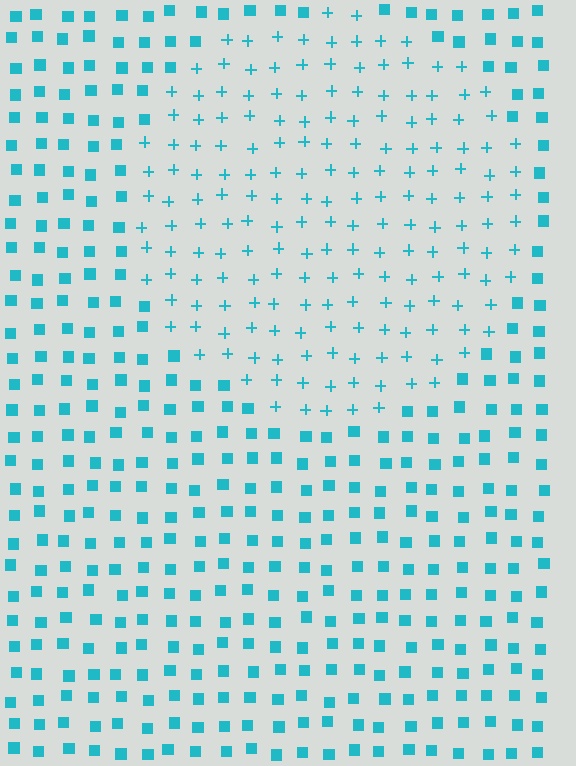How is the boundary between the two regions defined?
The boundary is defined by a change in element shape: plus signs inside vs. squares outside. All elements share the same color and spacing.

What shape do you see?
I see a circle.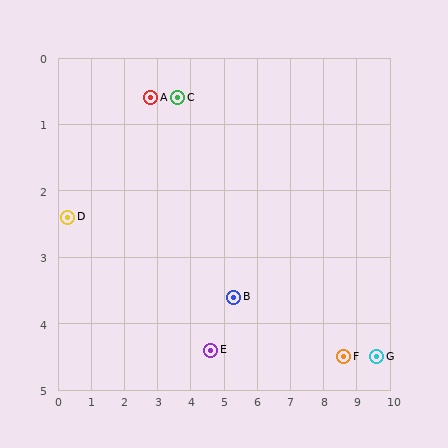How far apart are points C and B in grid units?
Points C and B are about 3.4 grid units apart.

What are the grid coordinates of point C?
Point C is at approximately (3.6, 0.6).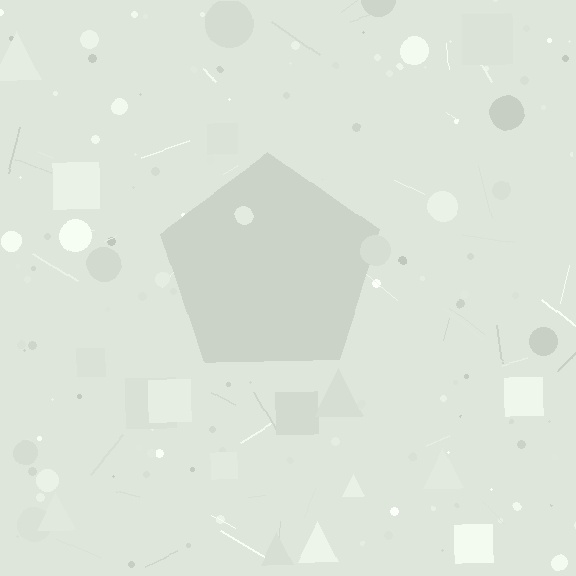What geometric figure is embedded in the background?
A pentagon is embedded in the background.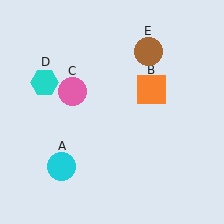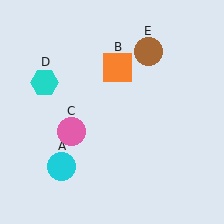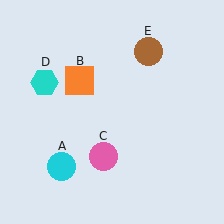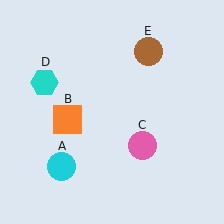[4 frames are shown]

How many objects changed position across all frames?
2 objects changed position: orange square (object B), pink circle (object C).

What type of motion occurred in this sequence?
The orange square (object B), pink circle (object C) rotated counterclockwise around the center of the scene.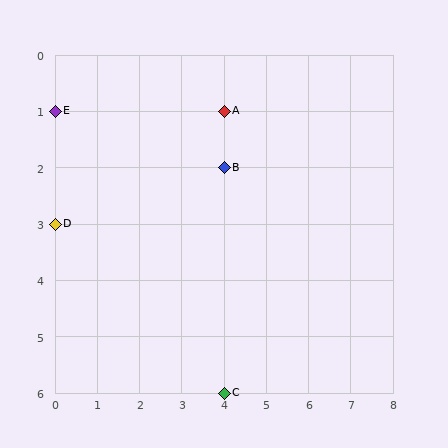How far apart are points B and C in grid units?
Points B and C are 4 rows apart.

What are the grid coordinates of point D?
Point D is at grid coordinates (0, 3).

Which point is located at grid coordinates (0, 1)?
Point E is at (0, 1).